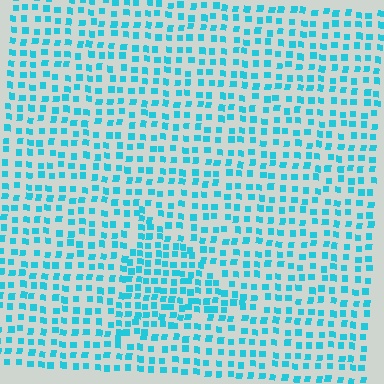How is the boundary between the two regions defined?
The boundary is defined by a change in element density (approximately 1.6x ratio). All elements are the same color, size, and shape.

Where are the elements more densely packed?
The elements are more densely packed inside the triangle boundary.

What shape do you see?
I see a triangle.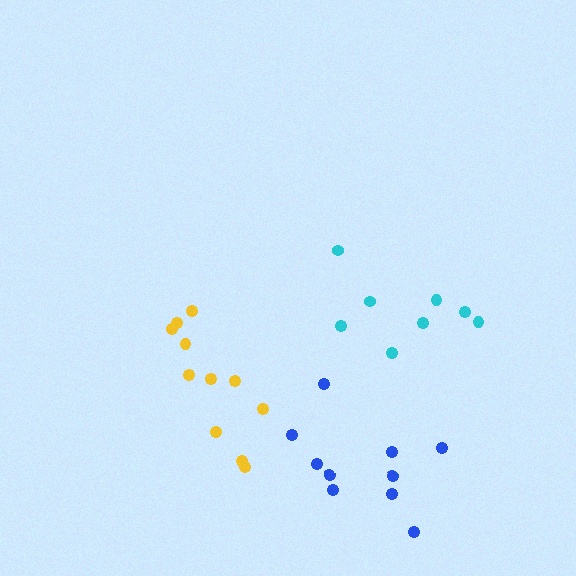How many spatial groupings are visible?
There are 3 spatial groupings.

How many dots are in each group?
Group 1: 11 dots, Group 2: 10 dots, Group 3: 8 dots (29 total).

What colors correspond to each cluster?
The clusters are colored: yellow, blue, cyan.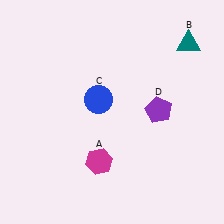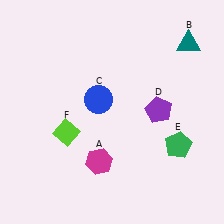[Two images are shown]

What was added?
A green pentagon (E), a lime diamond (F) were added in Image 2.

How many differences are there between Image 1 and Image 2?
There are 2 differences between the two images.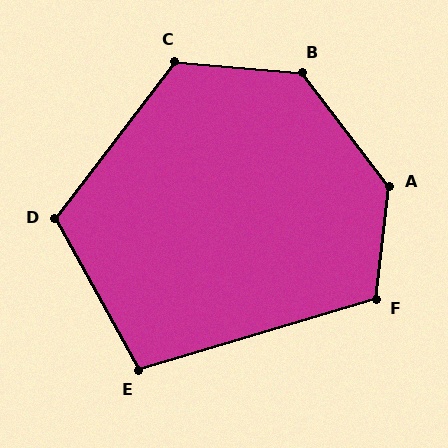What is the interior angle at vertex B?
Approximately 133 degrees (obtuse).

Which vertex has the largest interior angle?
A, at approximately 135 degrees.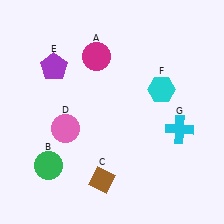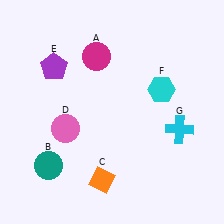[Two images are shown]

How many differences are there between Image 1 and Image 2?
There are 2 differences between the two images.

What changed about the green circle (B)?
In Image 1, B is green. In Image 2, it changed to teal.